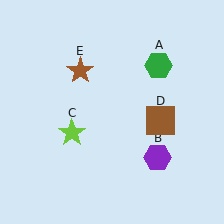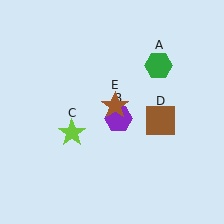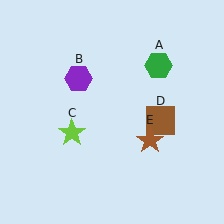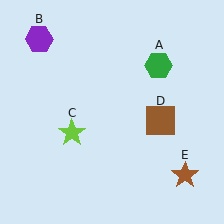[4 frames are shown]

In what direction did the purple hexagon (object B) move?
The purple hexagon (object B) moved up and to the left.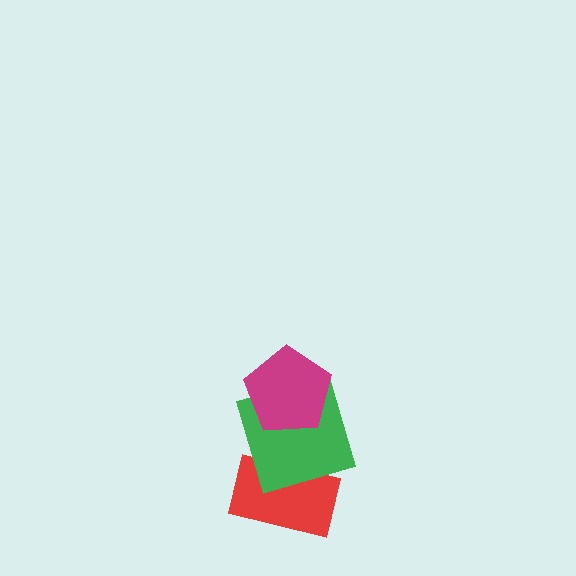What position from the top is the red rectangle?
The red rectangle is 3rd from the top.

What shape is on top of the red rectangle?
The green square is on top of the red rectangle.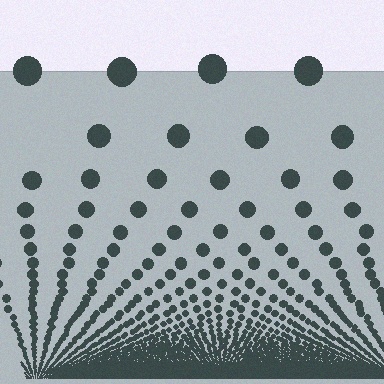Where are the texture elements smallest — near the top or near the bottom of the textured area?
Near the bottom.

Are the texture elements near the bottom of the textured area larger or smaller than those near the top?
Smaller. The gradient is inverted — elements near the bottom are smaller and denser.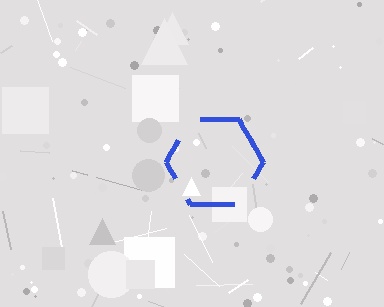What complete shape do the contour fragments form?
The contour fragments form a hexagon.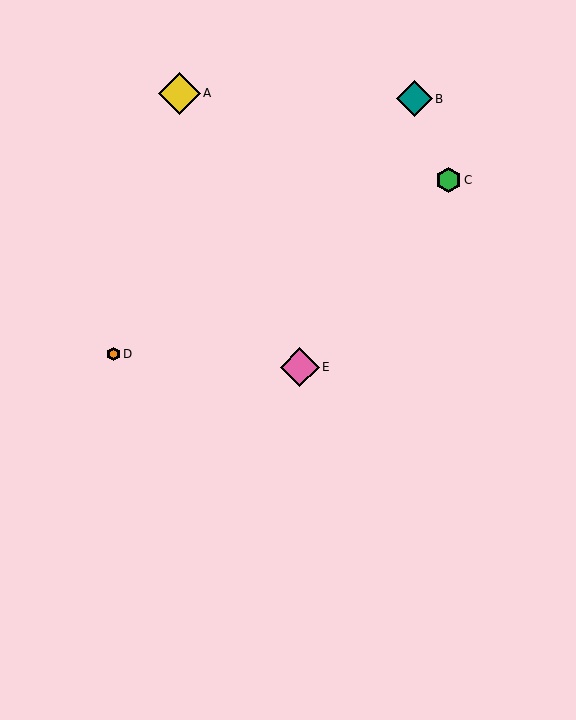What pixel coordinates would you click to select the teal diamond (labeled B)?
Click at (414, 99) to select the teal diamond B.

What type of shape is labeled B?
Shape B is a teal diamond.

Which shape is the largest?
The yellow diamond (labeled A) is the largest.